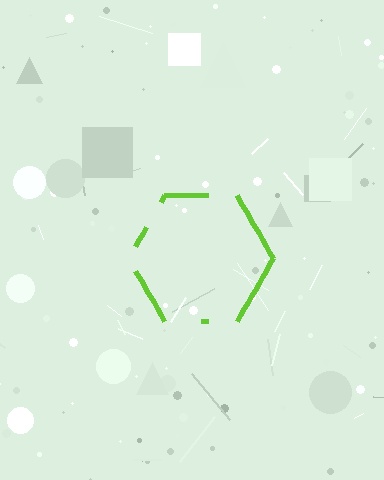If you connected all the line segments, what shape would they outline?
They would outline a hexagon.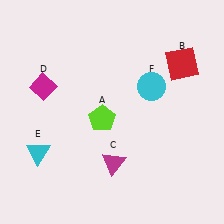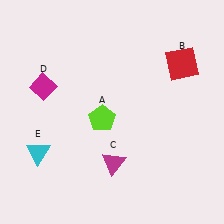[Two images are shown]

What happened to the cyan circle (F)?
The cyan circle (F) was removed in Image 2. It was in the top-right area of Image 1.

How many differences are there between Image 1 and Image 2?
There is 1 difference between the two images.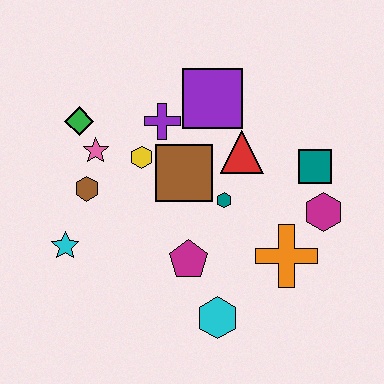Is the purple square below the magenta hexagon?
No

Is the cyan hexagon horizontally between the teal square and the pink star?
Yes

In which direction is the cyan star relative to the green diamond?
The cyan star is below the green diamond.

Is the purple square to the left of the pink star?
No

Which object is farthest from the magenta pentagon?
The green diamond is farthest from the magenta pentagon.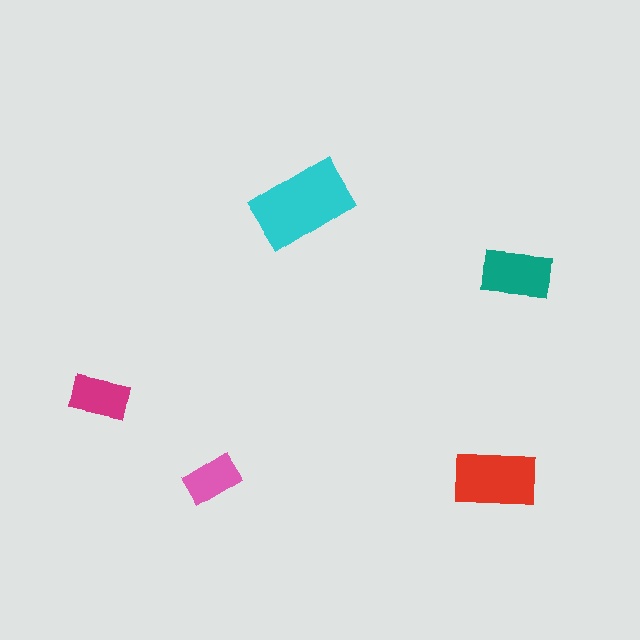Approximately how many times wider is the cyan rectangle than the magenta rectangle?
About 1.5 times wider.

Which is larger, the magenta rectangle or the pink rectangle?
The magenta one.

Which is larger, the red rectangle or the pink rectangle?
The red one.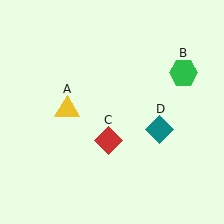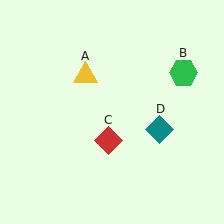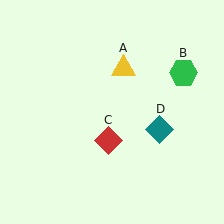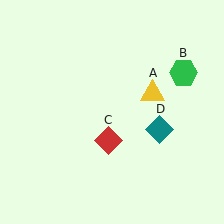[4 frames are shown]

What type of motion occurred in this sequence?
The yellow triangle (object A) rotated clockwise around the center of the scene.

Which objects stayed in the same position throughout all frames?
Green hexagon (object B) and red diamond (object C) and teal diamond (object D) remained stationary.